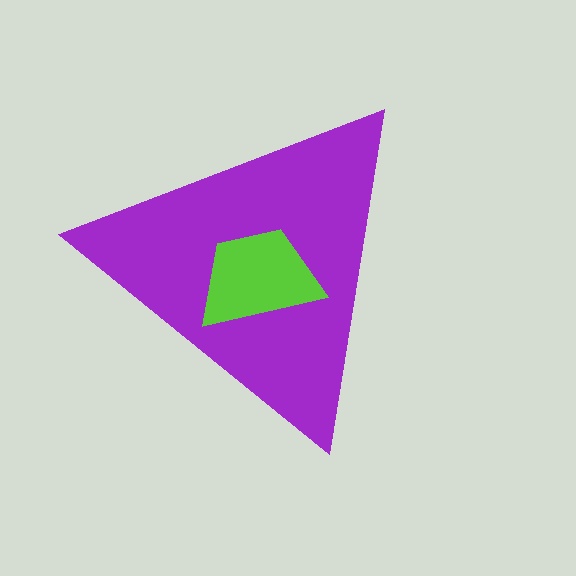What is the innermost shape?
The lime trapezoid.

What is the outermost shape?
The purple triangle.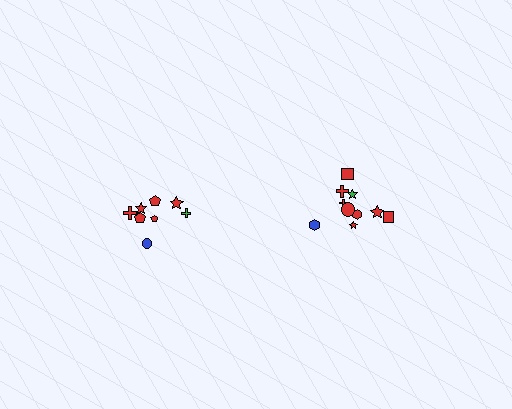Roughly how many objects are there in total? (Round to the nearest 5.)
Roughly 20 objects in total.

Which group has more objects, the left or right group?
The right group.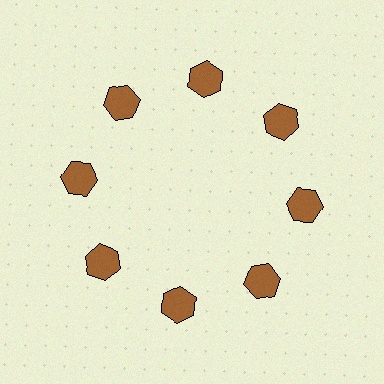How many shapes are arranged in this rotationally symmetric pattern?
There are 8 shapes, arranged in 8 groups of 1.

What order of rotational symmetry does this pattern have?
This pattern has 8-fold rotational symmetry.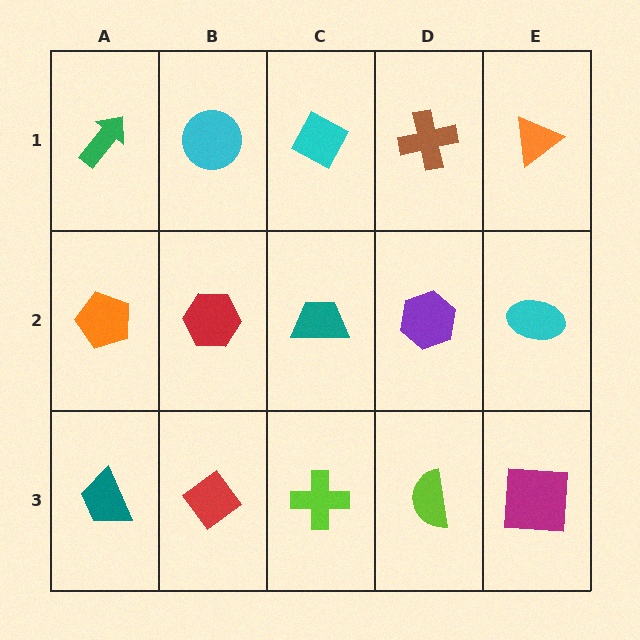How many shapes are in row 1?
5 shapes.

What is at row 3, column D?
A lime semicircle.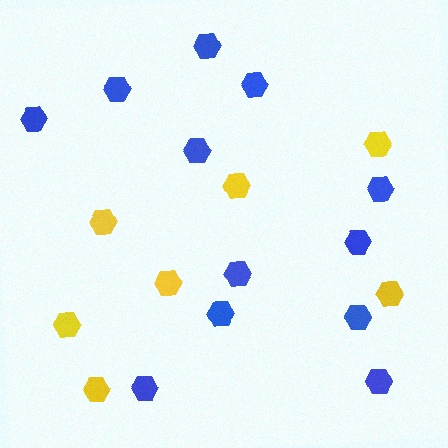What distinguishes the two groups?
There are 2 groups: one group of yellow hexagons (7) and one group of blue hexagons (12).